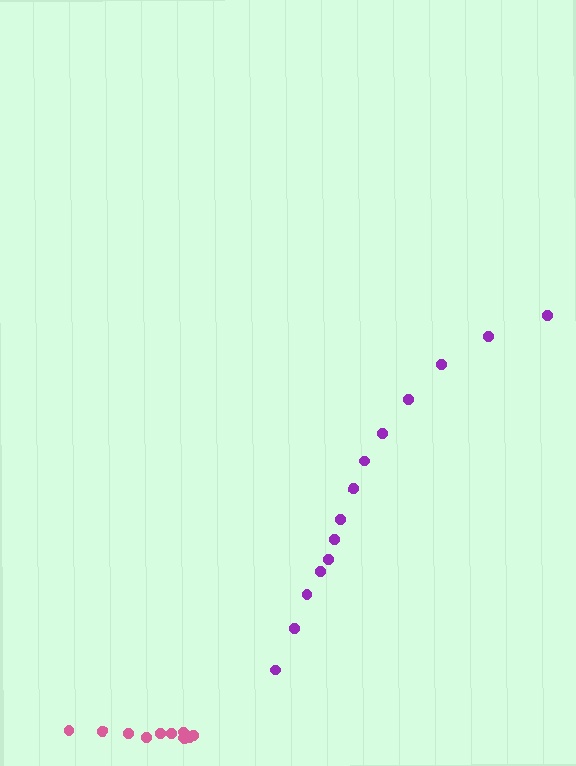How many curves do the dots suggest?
There are 2 distinct paths.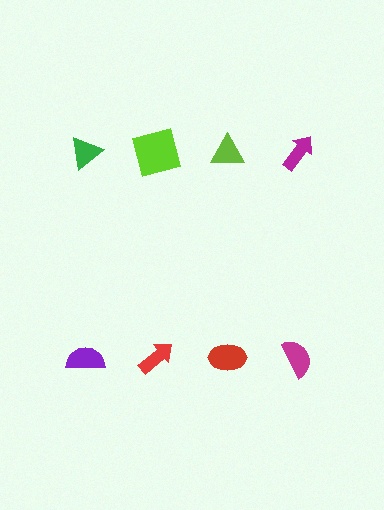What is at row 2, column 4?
A magenta semicircle.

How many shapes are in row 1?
4 shapes.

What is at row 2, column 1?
A purple semicircle.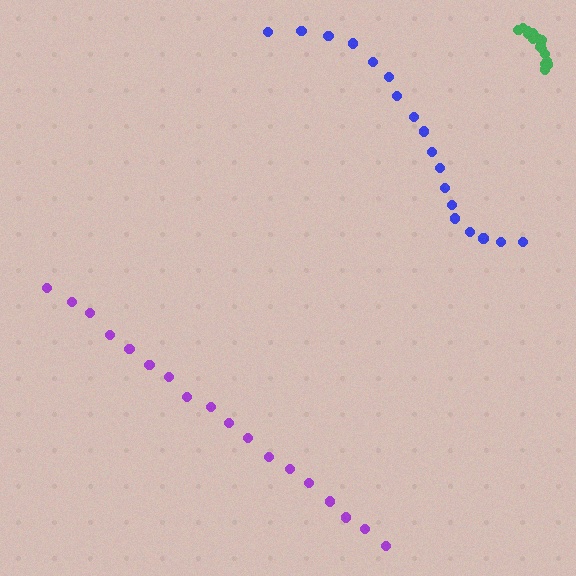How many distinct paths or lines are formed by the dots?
There are 3 distinct paths.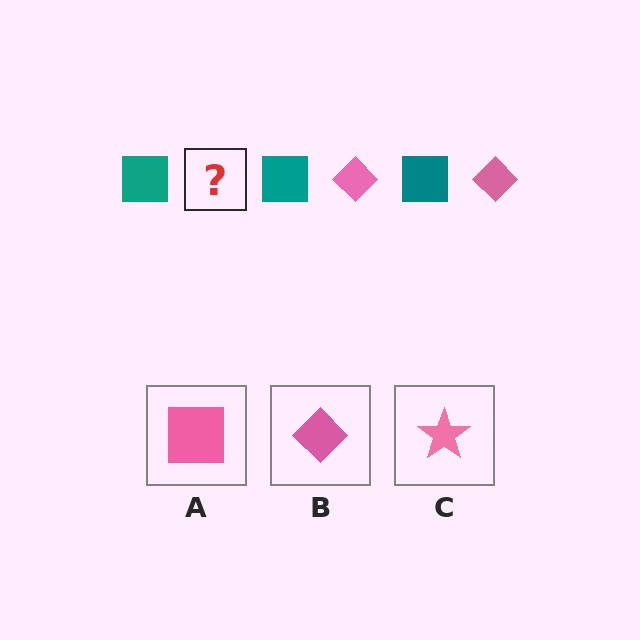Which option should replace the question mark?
Option B.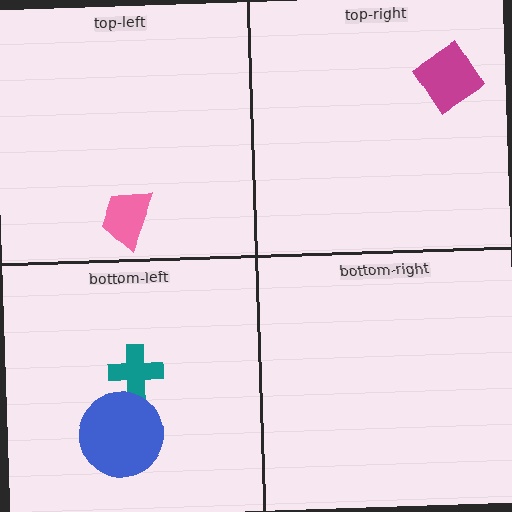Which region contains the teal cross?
The bottom-left region.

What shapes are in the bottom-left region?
The teal cross, the blue circle.